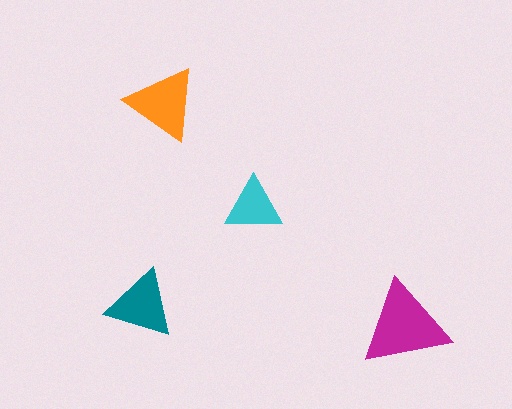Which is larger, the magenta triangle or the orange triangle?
The magenta one.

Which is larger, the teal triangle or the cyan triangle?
The teal one.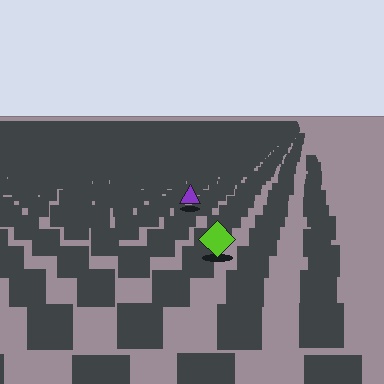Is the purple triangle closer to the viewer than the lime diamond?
No. The lime diamond is closer — you can tell from the texture gradient: the ground texture is coarser near it.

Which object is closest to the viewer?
The lime diamond is closest. The texture marks near it are larger and more spread out.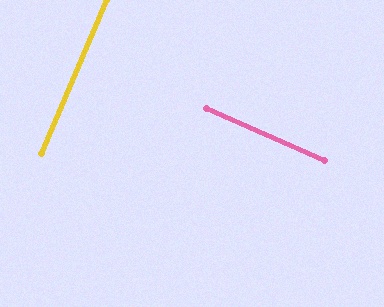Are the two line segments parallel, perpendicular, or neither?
Perpendicular — they meet at approximately 89°.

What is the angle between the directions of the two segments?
Approximately 89 degrees.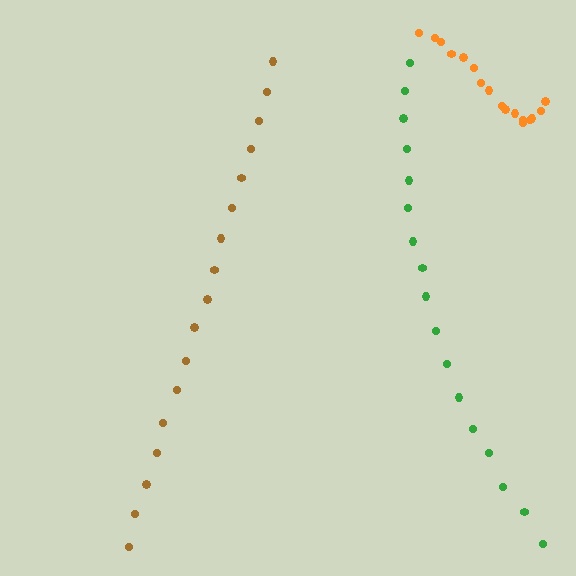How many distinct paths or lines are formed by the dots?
There are 3 distinct paths.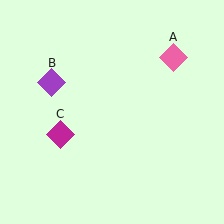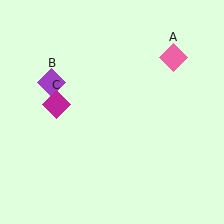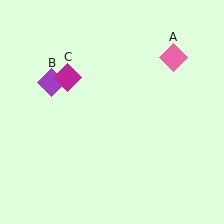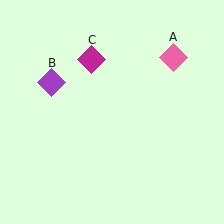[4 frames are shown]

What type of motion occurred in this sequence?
The magenta diamond (object C) rotated clockwise around the center of the scene.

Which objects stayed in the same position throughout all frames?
Pink diamond (object A) and purple diamond (object B) remained stationary.